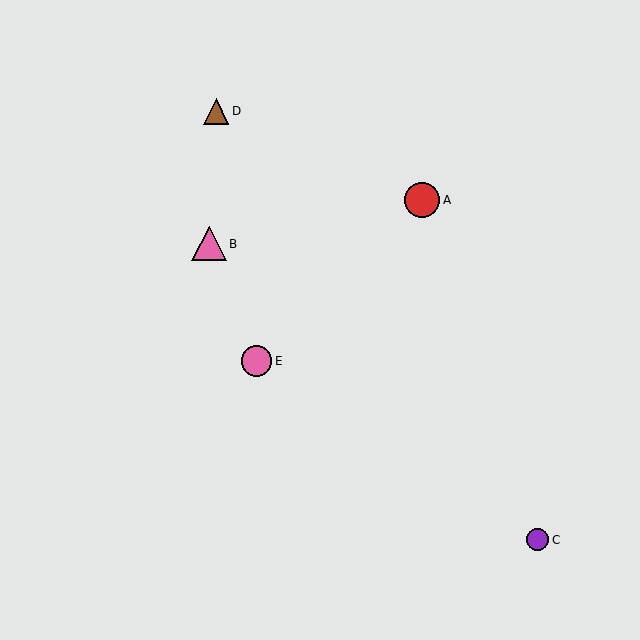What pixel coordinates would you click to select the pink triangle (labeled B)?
Click at (209, 244) to select the pink triangle B.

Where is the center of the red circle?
The center of the red circle is at (422, 200).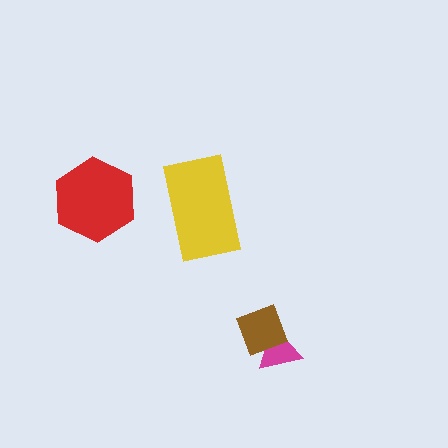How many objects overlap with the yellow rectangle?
0 objects overlap with the yellow rectangle.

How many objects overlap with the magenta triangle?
1 object overlaps with the magenta triangle.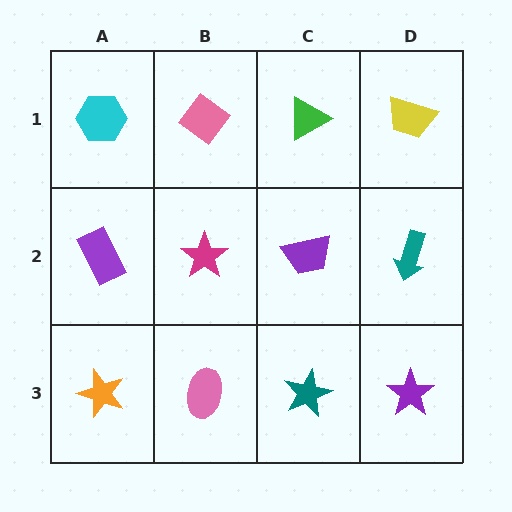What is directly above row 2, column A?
A cyan hexagon.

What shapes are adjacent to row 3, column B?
A magenta star (row 2, column B), an orange star (row 3, column A), a teal star (row 3, column C).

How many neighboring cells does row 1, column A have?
2.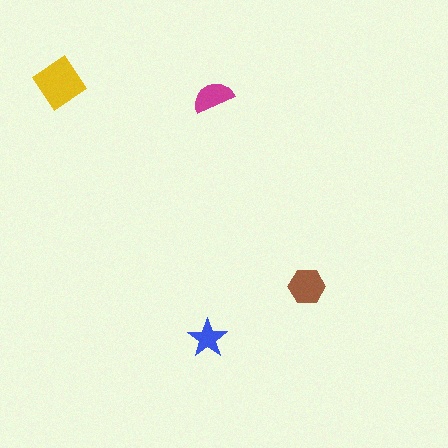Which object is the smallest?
The blue star.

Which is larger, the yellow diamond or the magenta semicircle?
The yellow diamond.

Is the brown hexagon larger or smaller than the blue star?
Larger.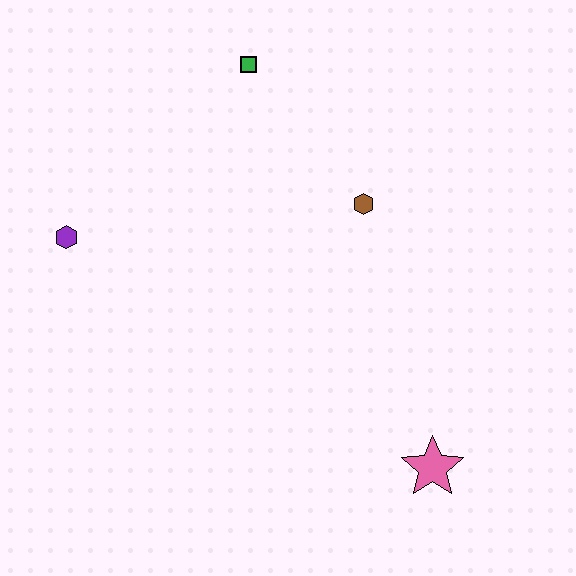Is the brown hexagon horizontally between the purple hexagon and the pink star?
Yes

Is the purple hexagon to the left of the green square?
Yes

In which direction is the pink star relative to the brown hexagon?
The pink star is below the brown hexagon.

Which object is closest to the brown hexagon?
The green square is closest to the brown hexagon.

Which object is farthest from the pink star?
The green square is farthest from the pink star.